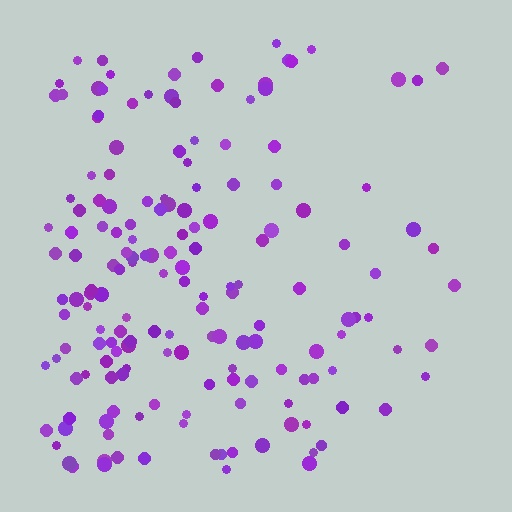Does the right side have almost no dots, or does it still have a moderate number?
Still a moderate number, just noticeably fewer than the left.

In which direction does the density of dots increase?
From right to left, with the left side densest.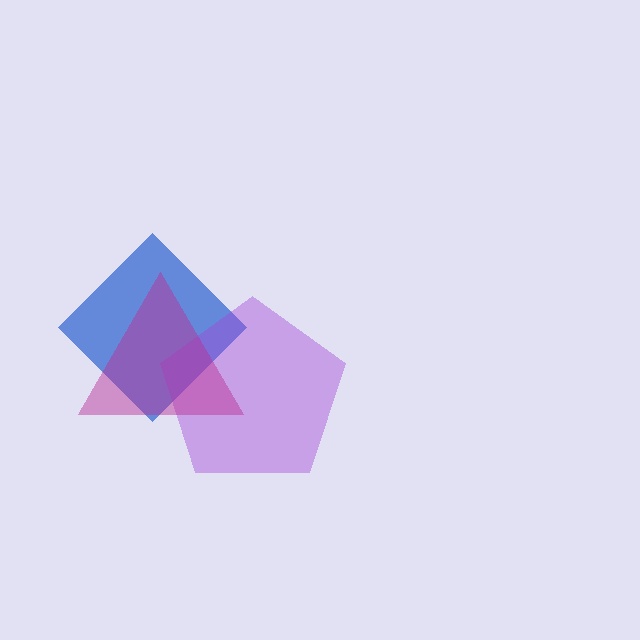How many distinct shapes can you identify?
There are 3 distinct shapes: a blue diamond, a purple pentagon, a magenta triangle.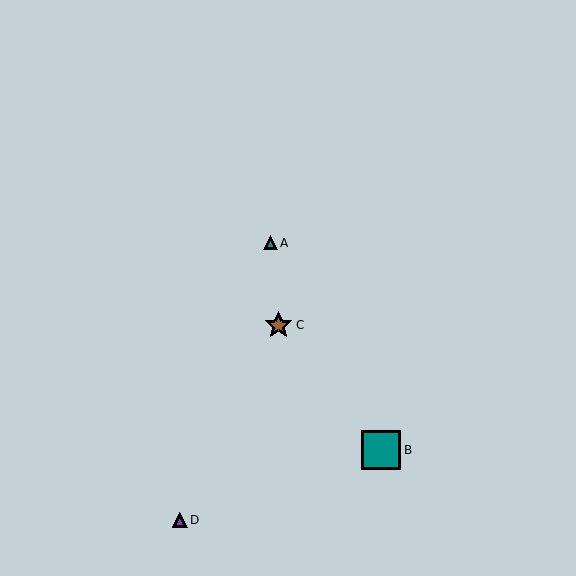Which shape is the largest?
The teal square (labeled B) is the largest.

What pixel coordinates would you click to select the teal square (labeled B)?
Click at (381, 450) to select the teal square B.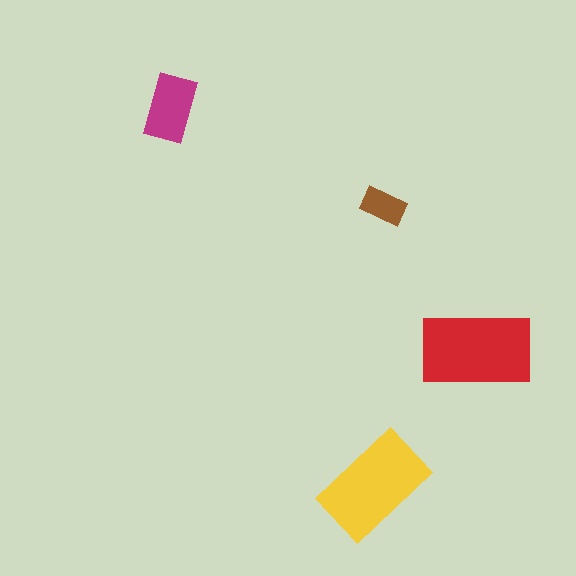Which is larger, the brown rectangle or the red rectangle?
The red one.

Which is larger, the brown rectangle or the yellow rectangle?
The yellow one.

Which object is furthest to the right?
The red rectangle is rightmost.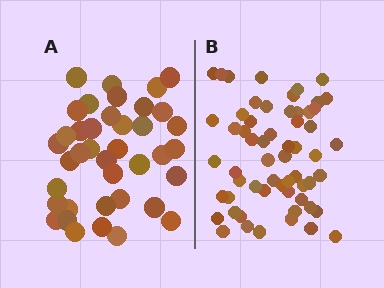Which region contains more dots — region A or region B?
Region B (the right region) has more dots.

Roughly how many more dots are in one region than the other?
Region B has approximately 20 more dots than region A.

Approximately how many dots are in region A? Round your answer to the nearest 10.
About 40 dots. (The exact count is 39, which rounds to 40.)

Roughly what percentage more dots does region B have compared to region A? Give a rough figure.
About 50% more.